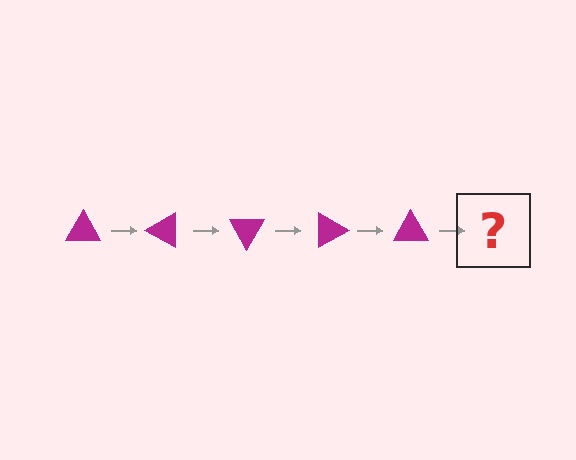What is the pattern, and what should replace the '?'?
The pattern is that the triangle rotates 30 degrees each step. The '?' should be a magenta triangle rotated 150 degrees.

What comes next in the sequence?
The next element should be a magenta triangle rotated 150 degrees.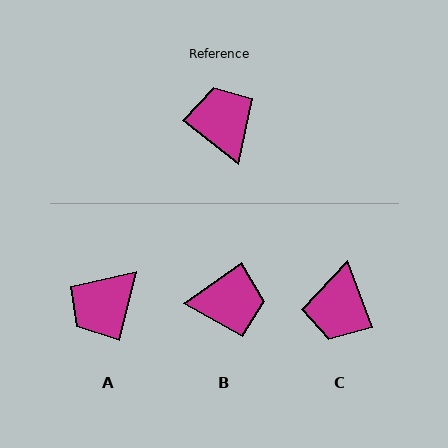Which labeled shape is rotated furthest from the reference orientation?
C, about 149 degrees away.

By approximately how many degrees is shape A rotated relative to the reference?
Approximately 115 degrees counter-clockwise.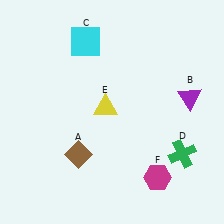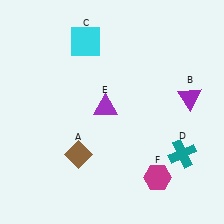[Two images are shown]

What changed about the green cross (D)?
In Image 1, D is green. In Image 2, it changed to teal.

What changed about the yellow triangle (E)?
In Image 1, E is yellow. In Image 2, it changed to purple.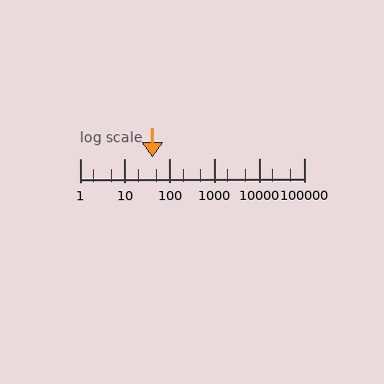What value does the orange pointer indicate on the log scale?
The pointer indicates approximately 41.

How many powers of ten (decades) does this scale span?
The scale spans 5 decades, from 1 to 100000.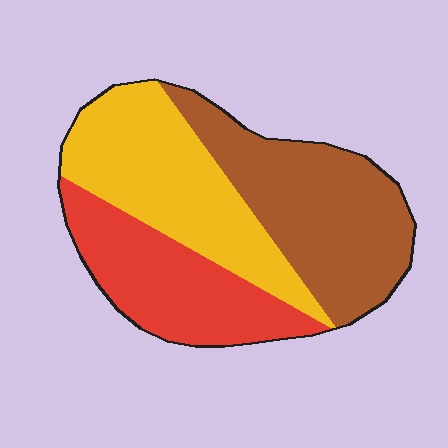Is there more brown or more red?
Brown.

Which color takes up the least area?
Red, at roughly 30%.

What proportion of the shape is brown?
Brown covers around 35% of the shape.